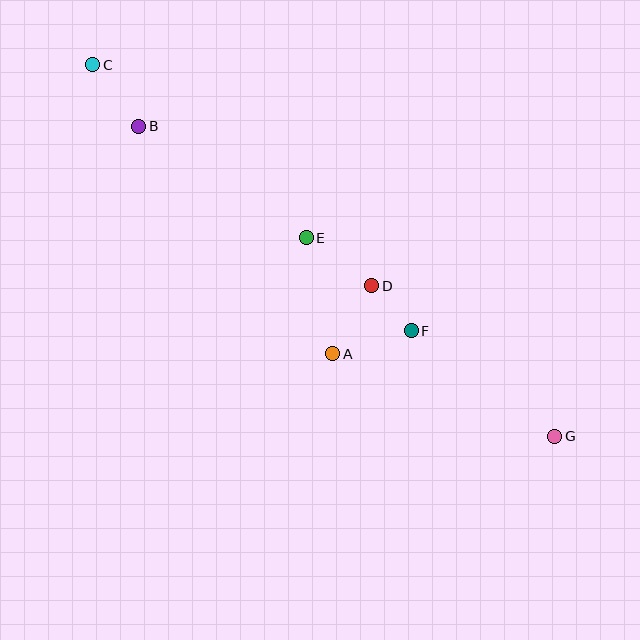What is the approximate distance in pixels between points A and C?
The distance between A and C is approximately 375 pixels.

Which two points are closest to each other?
Points D and F are closest to each other.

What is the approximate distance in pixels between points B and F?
The distance between B and F is approximately 341 pixels.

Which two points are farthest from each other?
Points C and G are farthest from each other.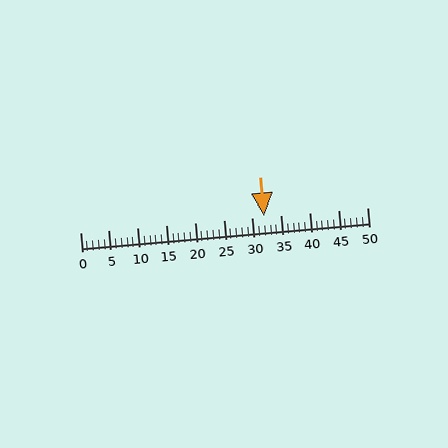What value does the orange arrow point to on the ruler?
The orange arrow points to approximately 32.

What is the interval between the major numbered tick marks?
The major tick marks are spaced 5 units apart.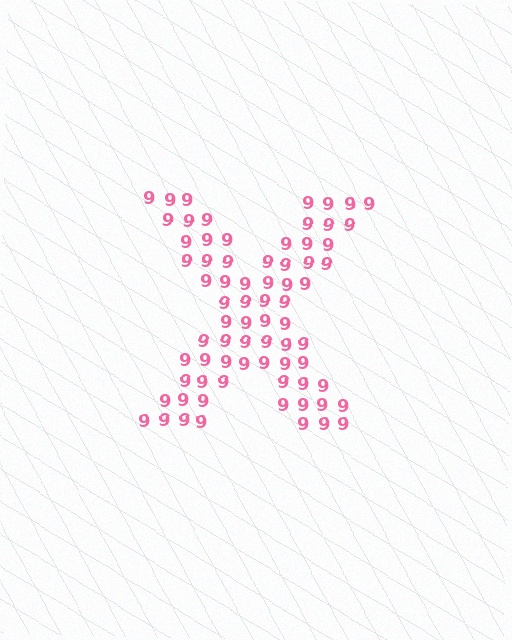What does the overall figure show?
The overall figure shows the letter X.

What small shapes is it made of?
It is made of small digit 9's.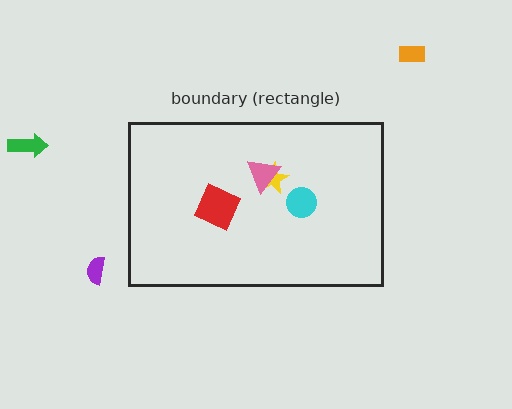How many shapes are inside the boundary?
4 inside, 3 outside.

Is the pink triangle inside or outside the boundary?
Inside.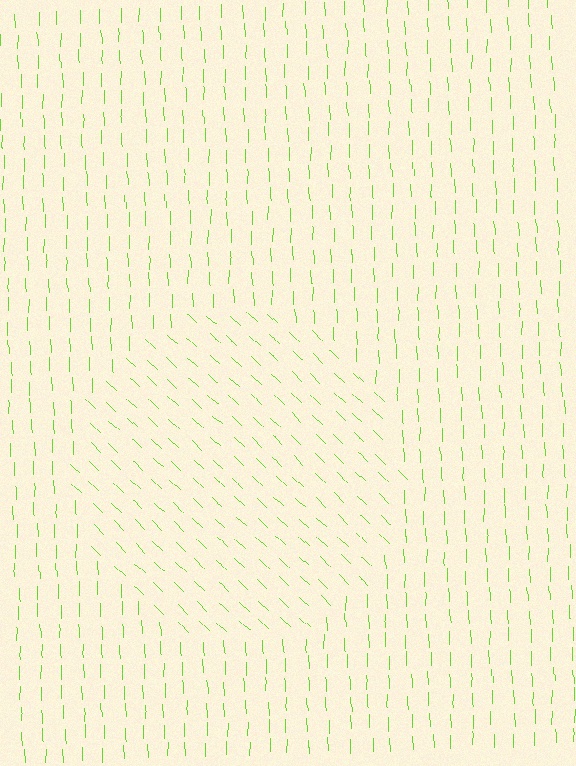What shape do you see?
I see a circle.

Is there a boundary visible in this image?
Yes, there is a texture boundary formed by a change in line orientation.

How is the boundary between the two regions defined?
The boundary is defined purely by a change in line orientation (approximately 45 degrees difference). All lines are the same color and thickness.